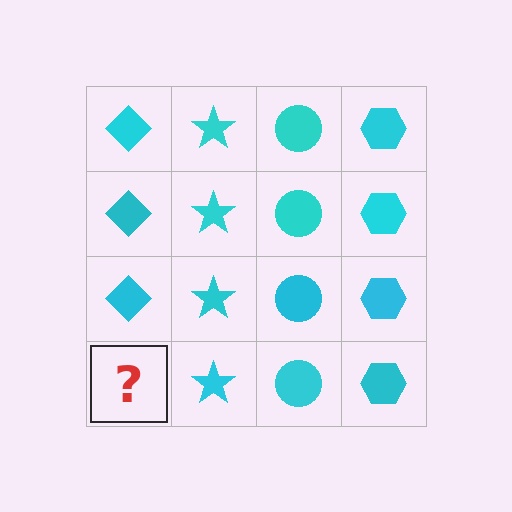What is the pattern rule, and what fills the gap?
The rule is that each column has a consistent shape. The gap should be filled with a cyan diamond.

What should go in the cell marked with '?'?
The missing cell should contain a cyan diamond.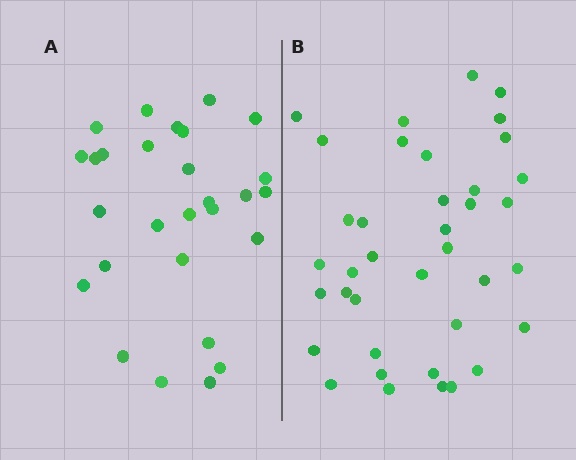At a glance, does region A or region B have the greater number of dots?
Region B (the right region) has more dots.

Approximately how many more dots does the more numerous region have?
Region B has roughly 10 or so more dots than region A.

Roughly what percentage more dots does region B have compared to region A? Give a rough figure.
About 35% more.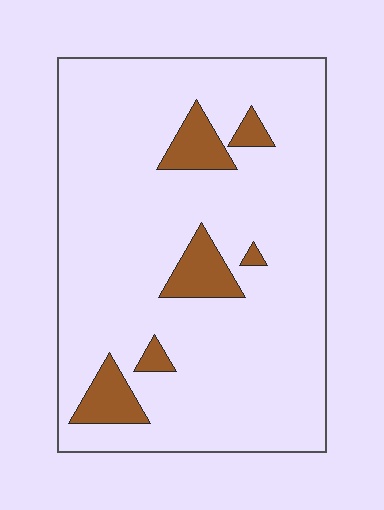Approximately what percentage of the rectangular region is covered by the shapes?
Approximately 10%.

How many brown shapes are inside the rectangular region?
6.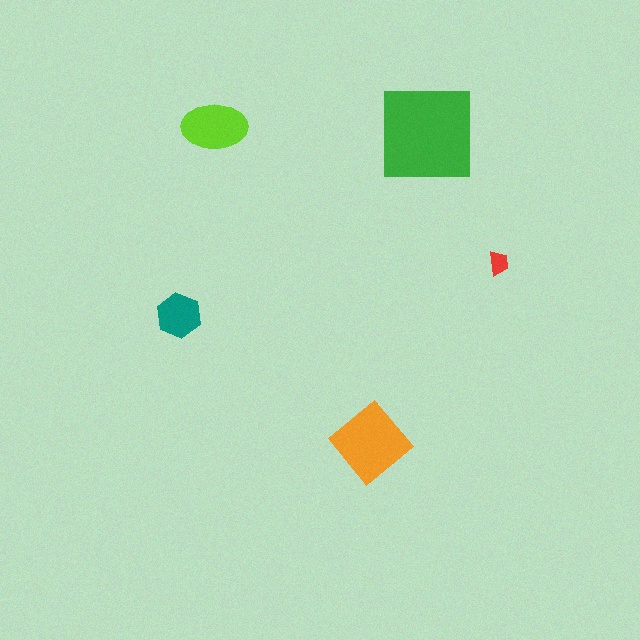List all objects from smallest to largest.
The red trapezoid, the teal hexagon, the lime ellipse, the orange diamond, the green square.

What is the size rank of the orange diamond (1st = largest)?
2nd.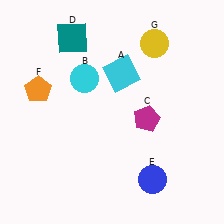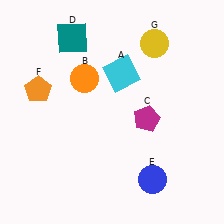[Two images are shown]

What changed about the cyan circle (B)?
In Image 1, B is cyan. In Image 2, it changed to orange.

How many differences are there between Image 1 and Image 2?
There is 1 difference between the two images.